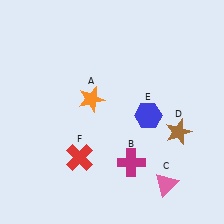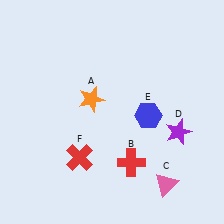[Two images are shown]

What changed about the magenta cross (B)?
In Image 1, B is magenta. In Image 2, it changed to red.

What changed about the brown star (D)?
In Image 1, D is brown. In Image 2, it changed to purple.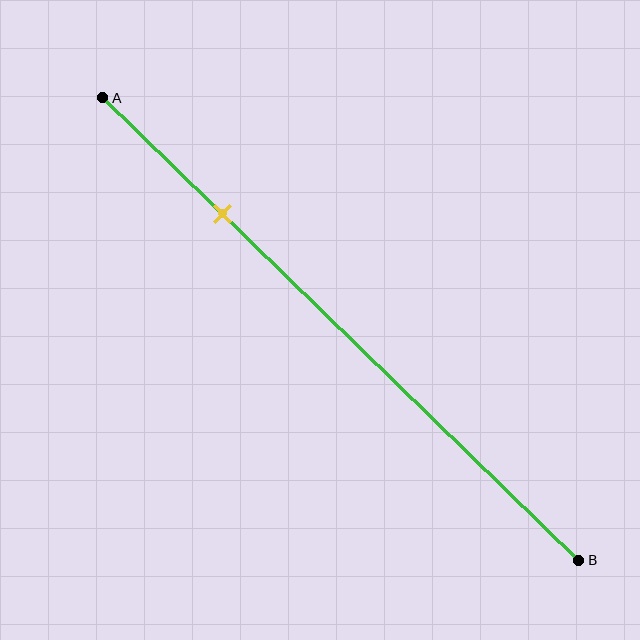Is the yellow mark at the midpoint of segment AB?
No, the mark is at about 25% from A, not at the 50% midpoint.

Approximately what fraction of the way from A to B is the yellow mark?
The yellow mark is approximately 25% of the way from A to B.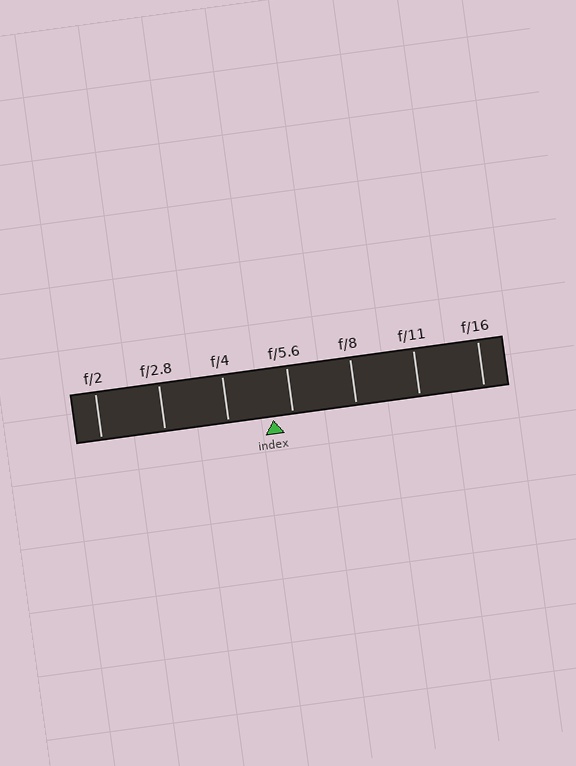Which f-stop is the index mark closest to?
The index mark is closest to f/5.6.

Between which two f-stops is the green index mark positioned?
The index mark is between f/4 and f/5.6.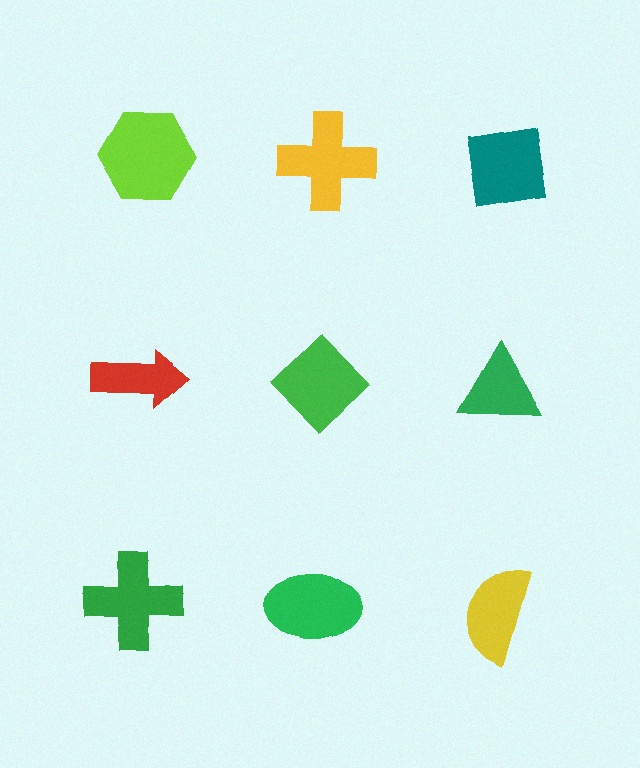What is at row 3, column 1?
A green cross.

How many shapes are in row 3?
3 shapes.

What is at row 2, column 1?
A red arrow.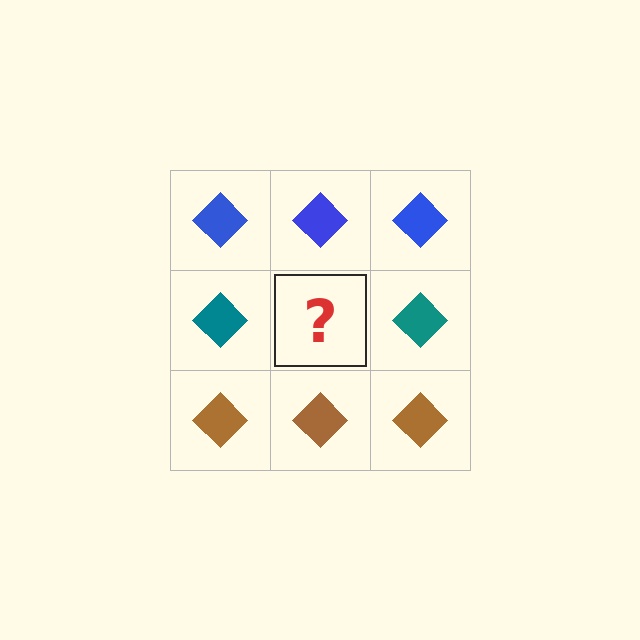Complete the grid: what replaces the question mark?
The question mark should be replaced with a teal diamond.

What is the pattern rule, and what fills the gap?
The rule is that each row has a consistent color. The gap should be filled with a teal diamond.